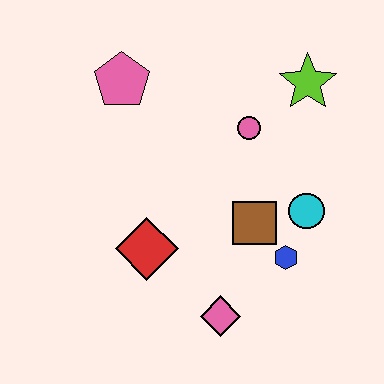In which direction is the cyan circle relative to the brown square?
The cyan circle is to the right of the brown square.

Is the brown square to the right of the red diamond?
Yes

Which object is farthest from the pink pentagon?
The pink diamond is farthest from the pink pentagon.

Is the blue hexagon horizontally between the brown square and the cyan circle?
Yes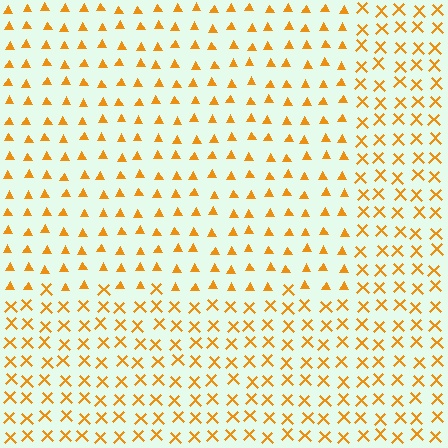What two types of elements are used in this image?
The image uses triangles inside the rectangle region and X marks outside it.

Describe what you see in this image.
The image is filled with small orange elements arranged in a uniform grid. A rectangle-shaped region contains triangles, while the surrounding area contains X marks. The boundary is defined purely by the change in element shape.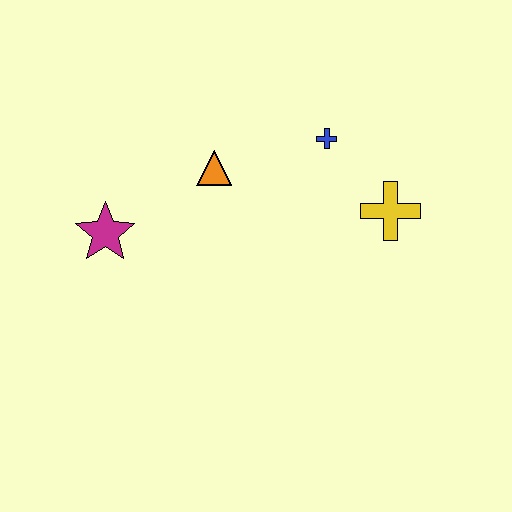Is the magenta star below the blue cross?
Yes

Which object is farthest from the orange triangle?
The yellow cross is farthest from the orange triangle.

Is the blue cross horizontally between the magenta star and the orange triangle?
No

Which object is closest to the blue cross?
The yellow cross is closest to the blue cross.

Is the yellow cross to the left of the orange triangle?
No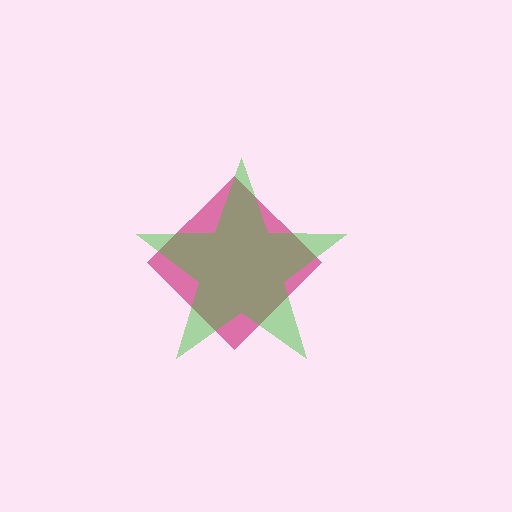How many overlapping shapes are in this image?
There are 2 overlapping shapes in the image.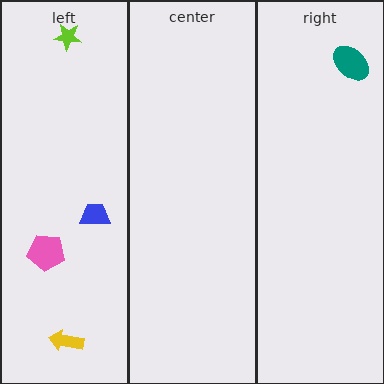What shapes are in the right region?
The teal ellipse.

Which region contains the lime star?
The left region.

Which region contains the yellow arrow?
The left region.